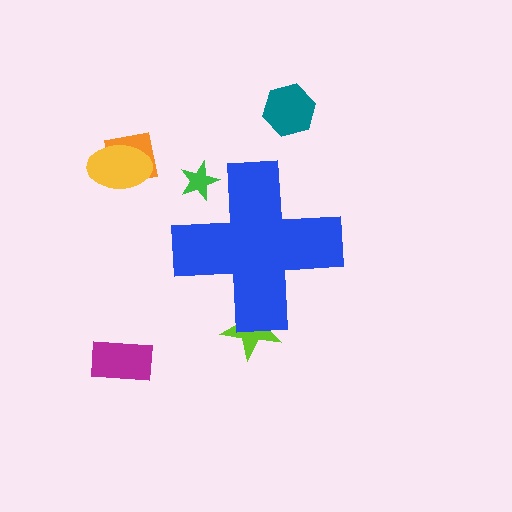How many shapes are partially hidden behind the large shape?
2 shapes are partially hidden.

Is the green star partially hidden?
Yes, the green star is partially hidden behind the blue cross.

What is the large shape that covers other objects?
A blue cross.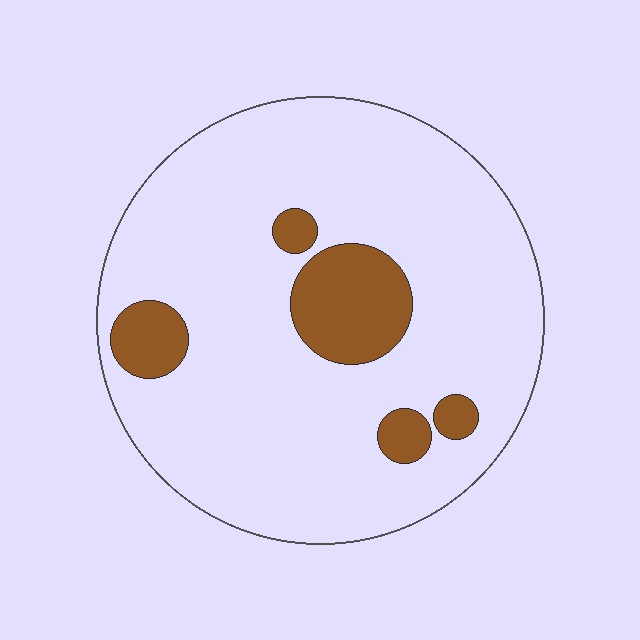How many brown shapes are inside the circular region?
5.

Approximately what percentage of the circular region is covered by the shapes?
Approximately 15%.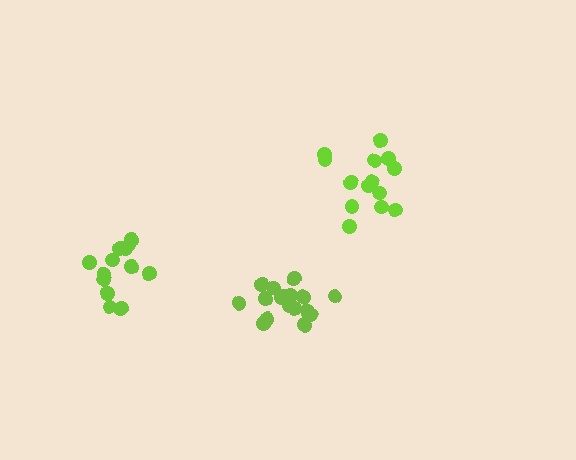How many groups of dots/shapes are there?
There are 3 groups.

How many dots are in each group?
Group 1: 14 dots, Group 2: 13 dots, Group 3: 17 dots (44 total).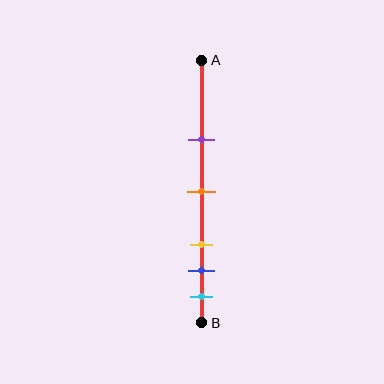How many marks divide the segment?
There are 5 marks dividing the segment.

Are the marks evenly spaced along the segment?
No, the marks are not evenly spaced.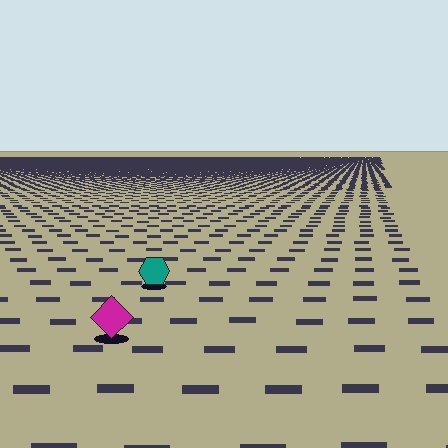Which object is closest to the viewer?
The magenta diamond is closest. The texture marks near it are larger and more spread out.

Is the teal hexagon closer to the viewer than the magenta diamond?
No. The magenta diamond is closer — you can tell from the texture gradient: the ground texture is coarser near it.